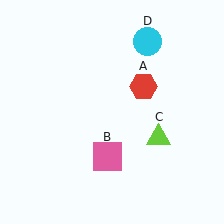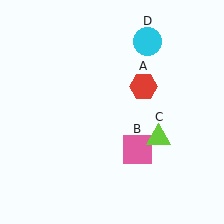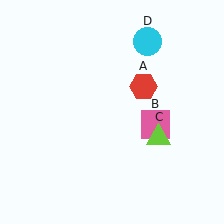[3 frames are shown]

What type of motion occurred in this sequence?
The pink square (object B) rotated counterclockwise around the center of the scene.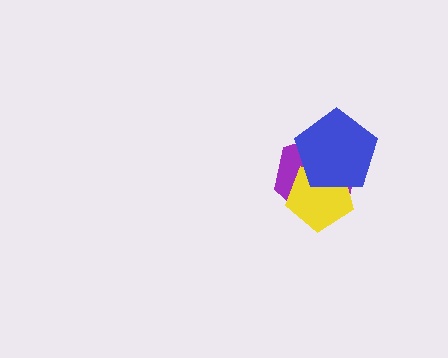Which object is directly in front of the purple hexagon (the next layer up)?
The yellow pentagon is directly in front of the purple hexagon.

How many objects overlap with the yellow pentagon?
2 objects overlap with the yellow pentagon.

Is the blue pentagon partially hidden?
No, no other shape covers it.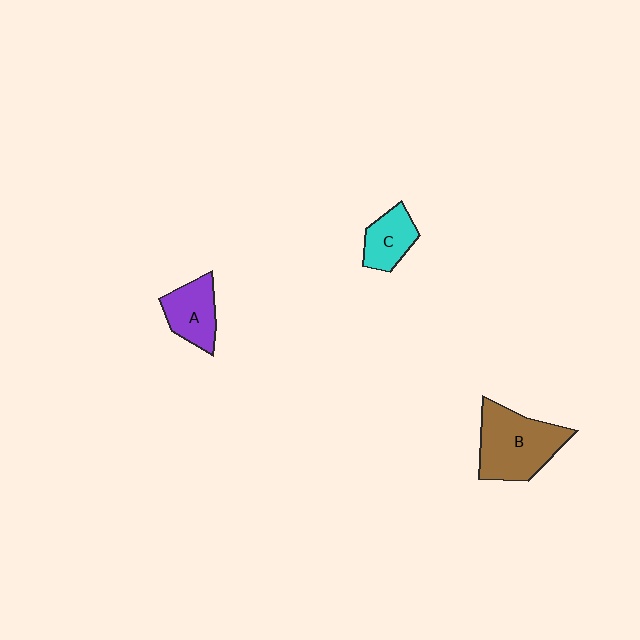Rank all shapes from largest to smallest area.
From largest to smallest: B (brown), A (purple), C (cyan).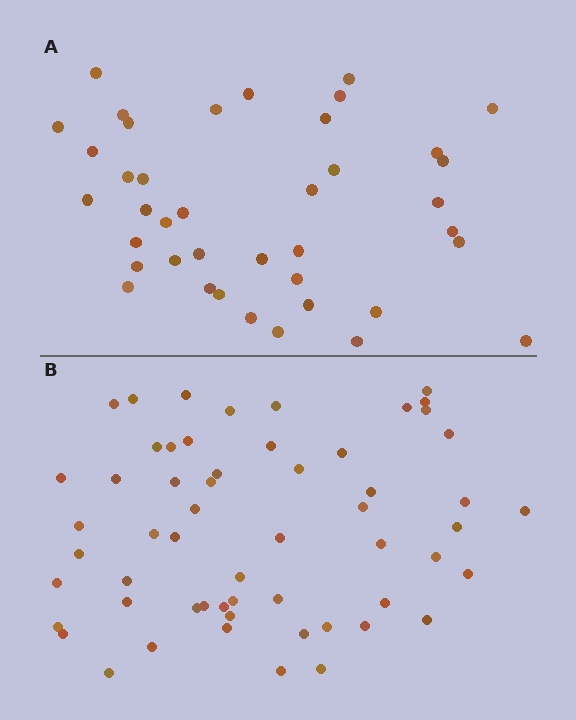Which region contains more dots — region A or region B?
Region B (the bottom region) has more dots.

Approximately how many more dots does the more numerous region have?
Region B has approximately 15 more dots than region A.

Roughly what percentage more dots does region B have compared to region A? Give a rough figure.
About 40% more.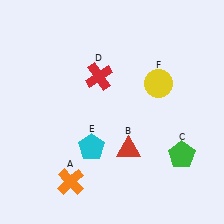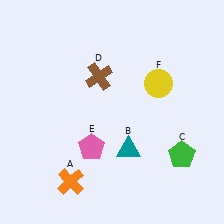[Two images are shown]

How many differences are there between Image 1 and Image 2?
There are 3 differences between the two images.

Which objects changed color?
B changed from red to teal. D changed from red to brown. E changed from cyan to pink.